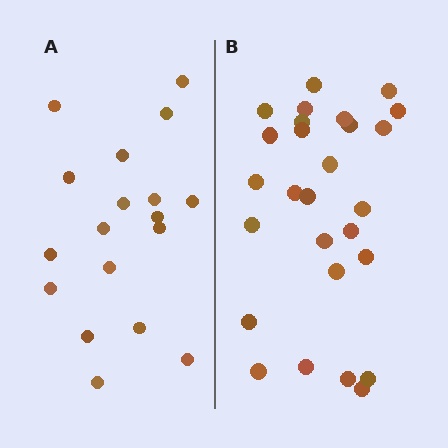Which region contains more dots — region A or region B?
Region B (the right region) has more dots.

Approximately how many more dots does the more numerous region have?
Region B has roughly 8 or so more dots than region A.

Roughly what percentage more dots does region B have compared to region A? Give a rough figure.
About 50% more.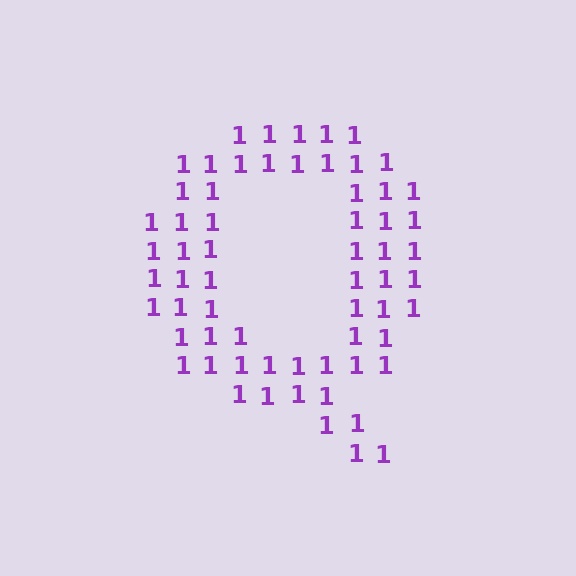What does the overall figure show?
The overall figure shows the letter Q.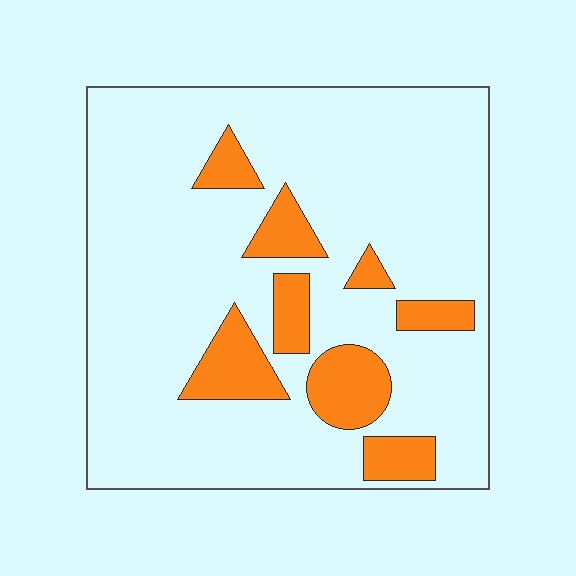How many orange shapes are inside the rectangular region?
8.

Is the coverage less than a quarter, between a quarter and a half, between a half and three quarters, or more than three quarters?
Less than a quarter.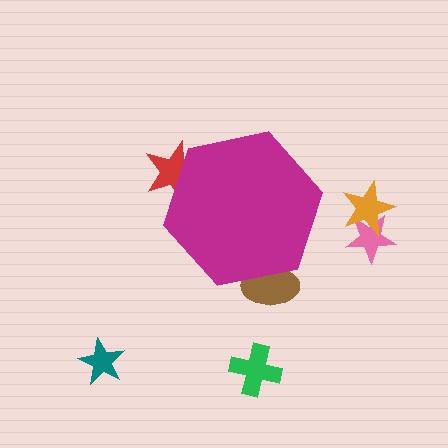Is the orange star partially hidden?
No, the orange star is fully visible.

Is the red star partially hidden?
Yes, the red star is partially hidden behind the magenta hexagon.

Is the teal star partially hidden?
No, the teal star is fully visible.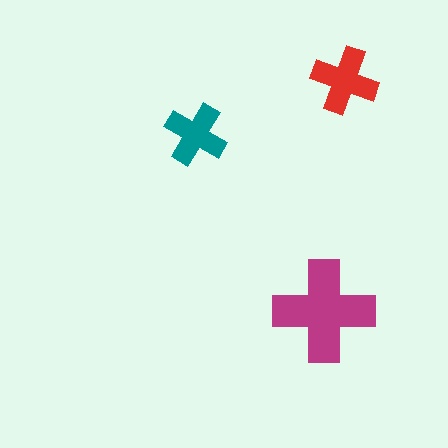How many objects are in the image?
There are 3 objects in the image.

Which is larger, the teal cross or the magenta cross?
The magenta one.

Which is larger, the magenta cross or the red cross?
The magenta one.